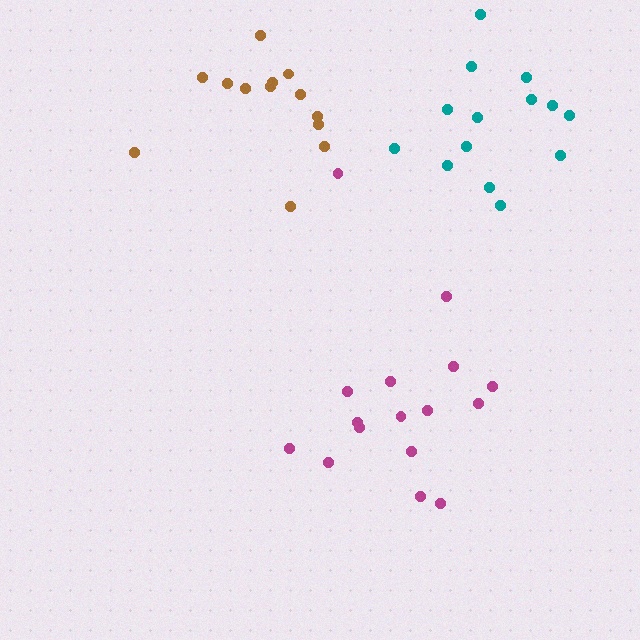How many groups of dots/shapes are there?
There are 3 groups.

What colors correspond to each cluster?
The clusters are colored: brown, magenta, teal.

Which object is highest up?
The brown cluster is topmost.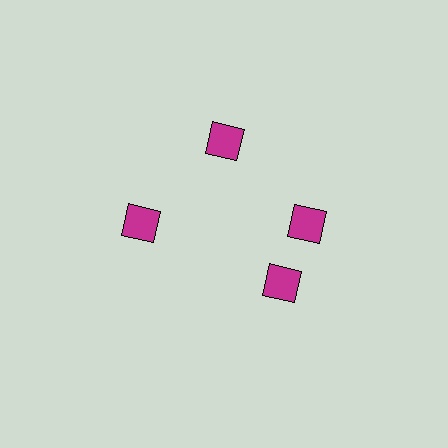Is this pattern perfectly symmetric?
No. The 4 magenta diamonds are arranged in a ring, but one element near the 6 o'clock position is rotated out of alignment along the ring, breaking the 4-fold rotational symmetry.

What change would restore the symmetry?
The symmetry would be restored by rotating it back into even spacing with its neighbors so that all 4 diamonds sit at equal angles and equal distance from the center.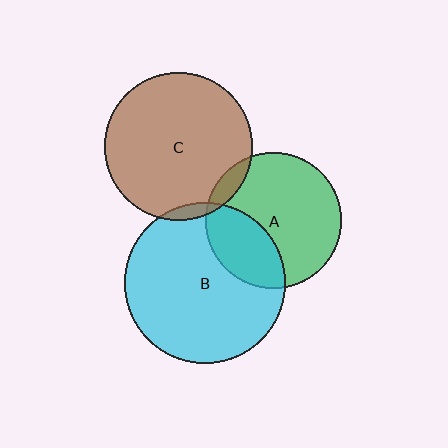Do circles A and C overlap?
Yes.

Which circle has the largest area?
Circle B (cyan).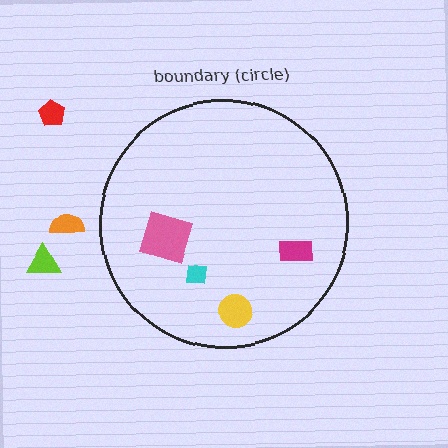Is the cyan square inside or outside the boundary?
Inside.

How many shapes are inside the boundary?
4 inside, 3 outside.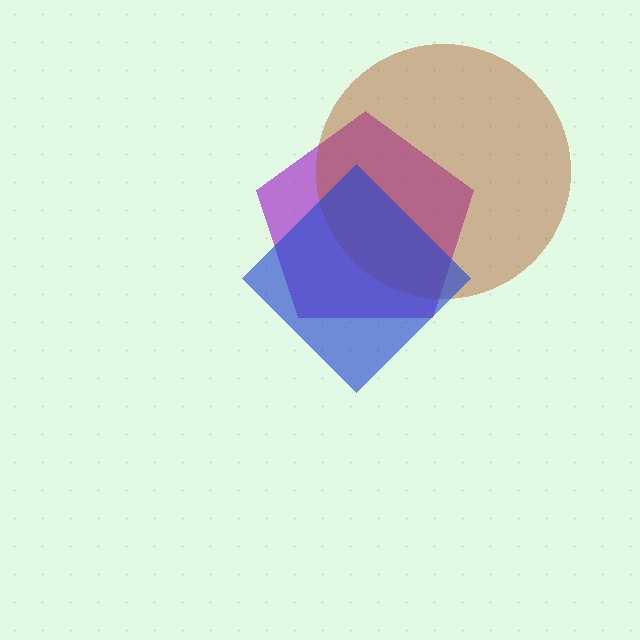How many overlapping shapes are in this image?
There are 3 overlapping shapes in the image.